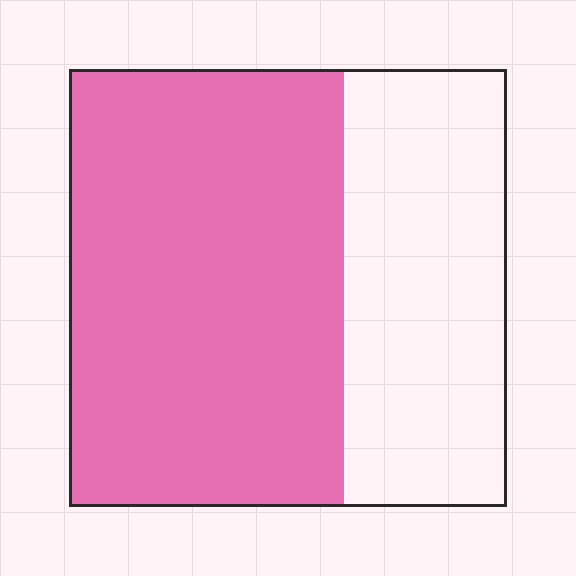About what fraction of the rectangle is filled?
About five eighths (5/8).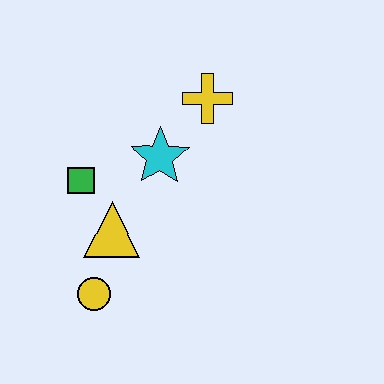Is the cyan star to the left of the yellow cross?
Yes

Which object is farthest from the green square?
The yellow cross is farthest from the green square.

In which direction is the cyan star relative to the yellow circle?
The cyan star is above the yellow circle.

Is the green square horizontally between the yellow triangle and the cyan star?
No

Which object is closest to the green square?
The yellow triangle is closest to the green square.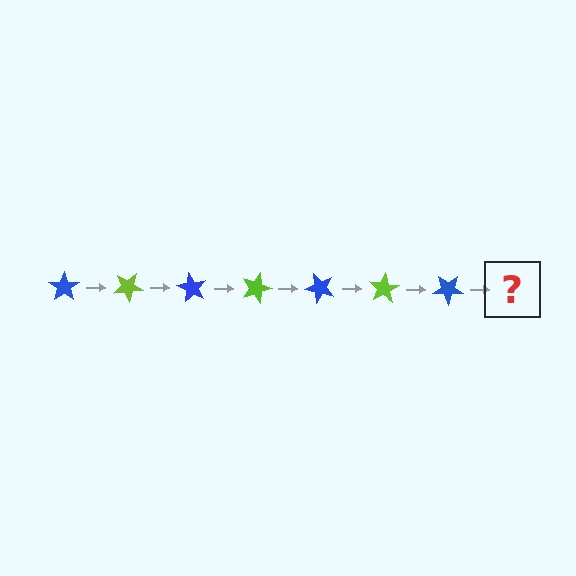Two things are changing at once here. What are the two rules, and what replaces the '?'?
The two rules are that it rotates 30 degrees each step and the color cycles through blue and lime. The '?' should be a lime star, rotated 210 degrees from the start.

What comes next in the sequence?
The next element should be a lime star, rotated 210 degrees from the start.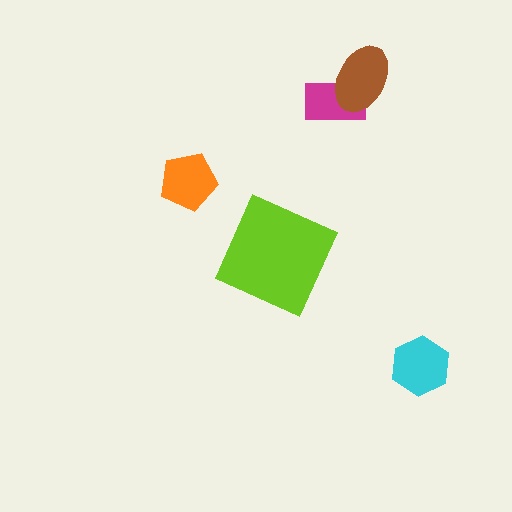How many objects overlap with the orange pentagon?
0 objects overlap with the orange pentagon.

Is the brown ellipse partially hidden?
No, no other shape covers it.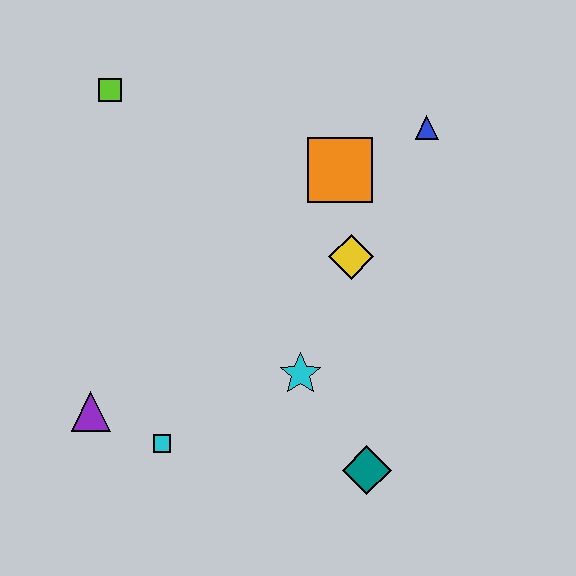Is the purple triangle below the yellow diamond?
Yes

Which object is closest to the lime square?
The orange square is closest to the lime square.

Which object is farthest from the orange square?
The purple triangle is farthest from the orange square.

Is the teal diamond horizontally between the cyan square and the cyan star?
No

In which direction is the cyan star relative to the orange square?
The cyan star is below the orange square.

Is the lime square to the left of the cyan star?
Yes